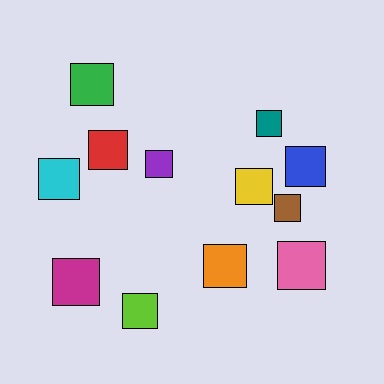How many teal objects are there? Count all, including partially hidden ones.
There is 1 teal object.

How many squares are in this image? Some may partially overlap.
There are 12 squares.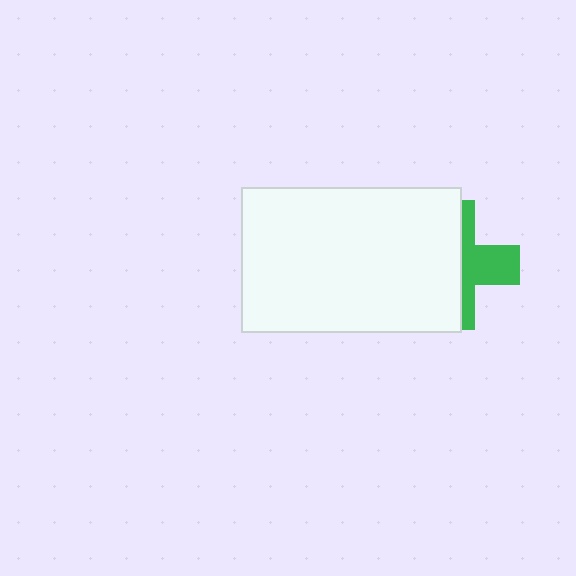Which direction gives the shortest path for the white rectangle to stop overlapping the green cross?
Moving left gives the shortest separation.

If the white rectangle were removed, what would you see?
You would see the complete green cross.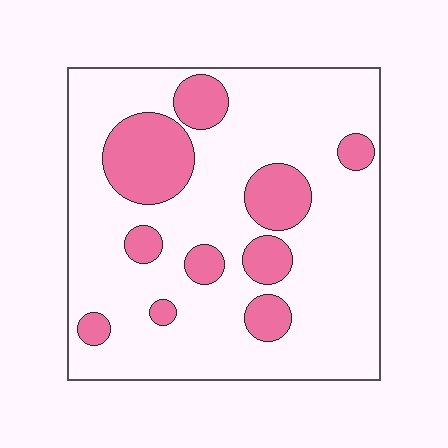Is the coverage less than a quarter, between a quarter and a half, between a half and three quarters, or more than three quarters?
Less than a quarter.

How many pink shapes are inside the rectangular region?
10.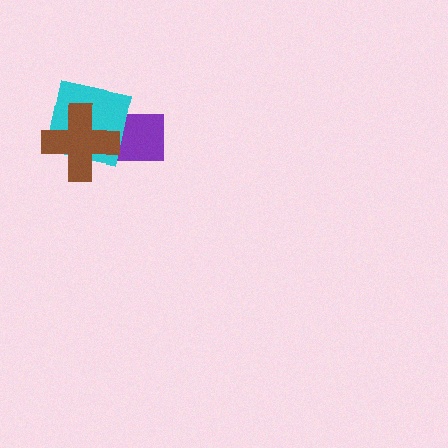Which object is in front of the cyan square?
The brown cross is in front of the cyan square.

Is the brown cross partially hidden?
No, no other shape covers it.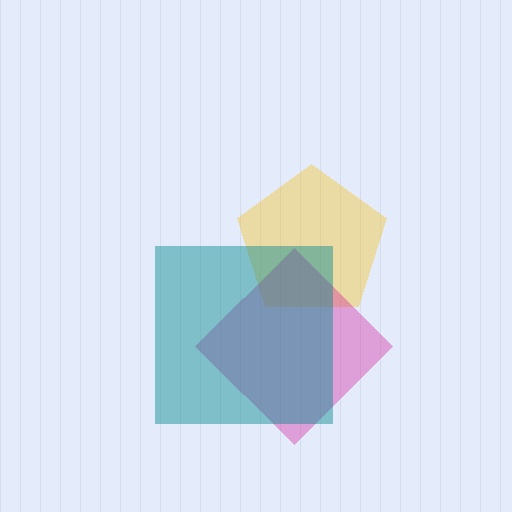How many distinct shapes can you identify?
There are 3 distinct shapes: a yellow pentagon, a magenta diamond, a teal square.